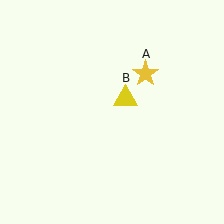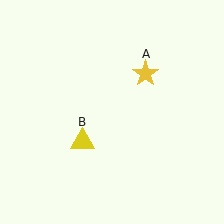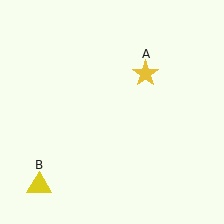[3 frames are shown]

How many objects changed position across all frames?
1 object changed position: yellow triangle (object B).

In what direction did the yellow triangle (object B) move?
The yellow triangle (object B) moved down and to the left.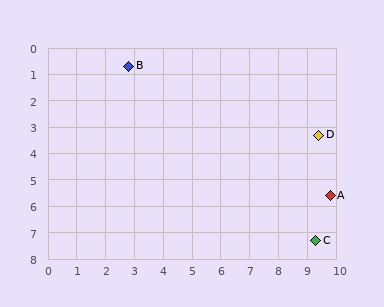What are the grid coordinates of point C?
Point C is at approximately (9.3, 7.3).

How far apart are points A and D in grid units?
Points A and D are about 2.3 grid units apart.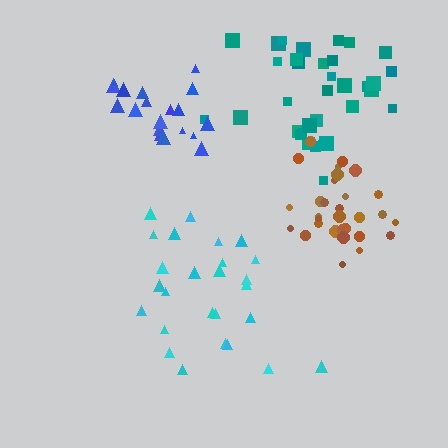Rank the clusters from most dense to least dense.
blue, brown, teal, cyan.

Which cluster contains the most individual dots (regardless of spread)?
Teal (34).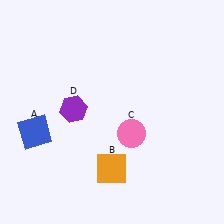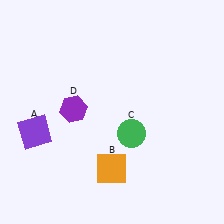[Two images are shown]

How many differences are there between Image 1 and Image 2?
There are 2 differences between the two images.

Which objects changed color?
A changed from blue to purple. C changed from pink to green.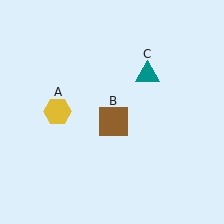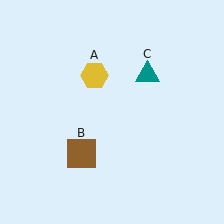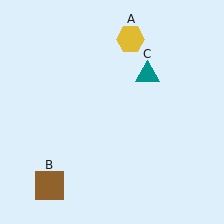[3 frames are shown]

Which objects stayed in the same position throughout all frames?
Teal triangle (object C) remained stationary.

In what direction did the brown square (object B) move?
The brown square (object B) moved down and to the left.